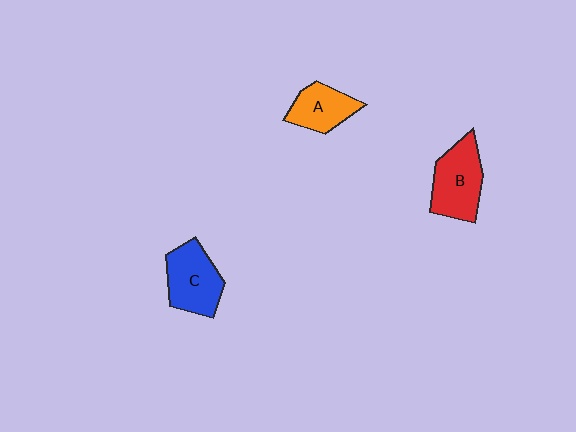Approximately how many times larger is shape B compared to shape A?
Approximately 1.4 times.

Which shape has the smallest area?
Shape A (orange).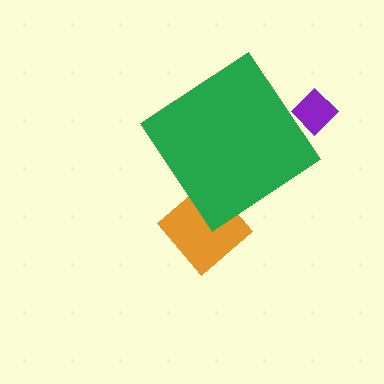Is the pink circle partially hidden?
Yes, the pink circle is partially hidden behind the green diamond.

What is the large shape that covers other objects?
A green diamond.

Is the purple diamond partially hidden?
Yes, the purple diamond is partially hidden behind the green diamond.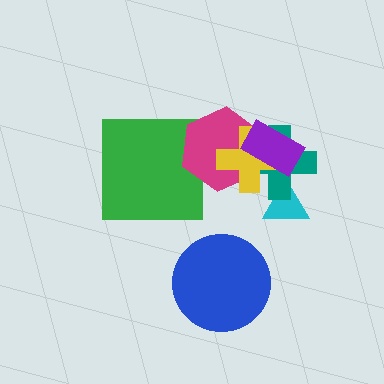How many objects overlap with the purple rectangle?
3 objects overlap with the purple rectangle.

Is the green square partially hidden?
Yes, it is partially covered by another shape.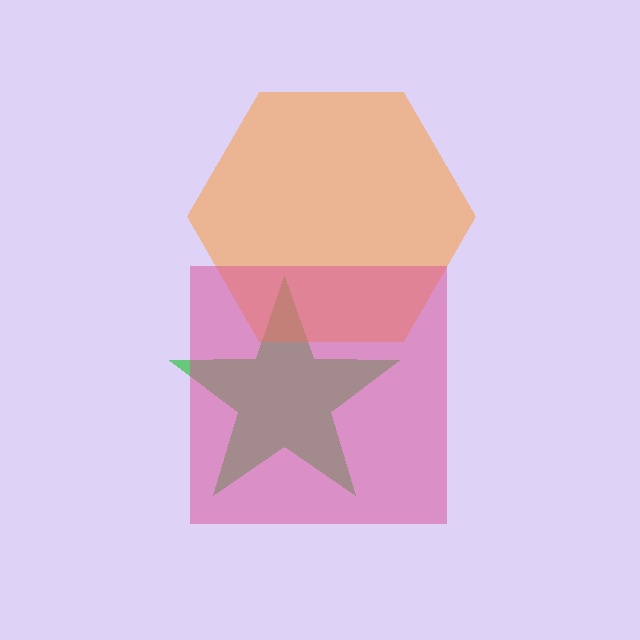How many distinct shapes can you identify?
There are 3 distinct shapes: a green star, an orange hexagon, a pink square.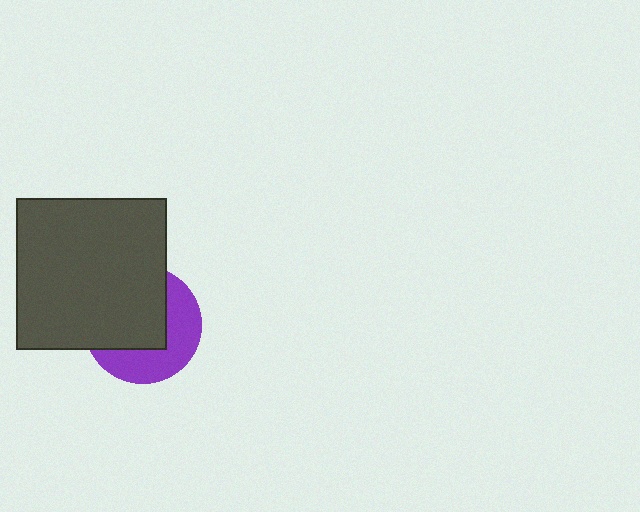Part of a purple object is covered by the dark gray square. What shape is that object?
It is a circle.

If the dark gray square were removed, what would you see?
You would see the complete purple circle.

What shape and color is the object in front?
The object in front is a dark gray square.